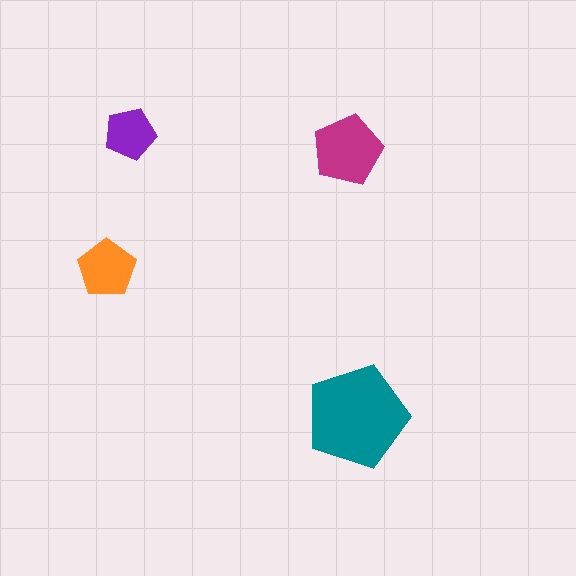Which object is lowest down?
The teal pentagon is bottommost.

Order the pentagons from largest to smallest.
the teal one, the magenta one, the orange one, the purple one.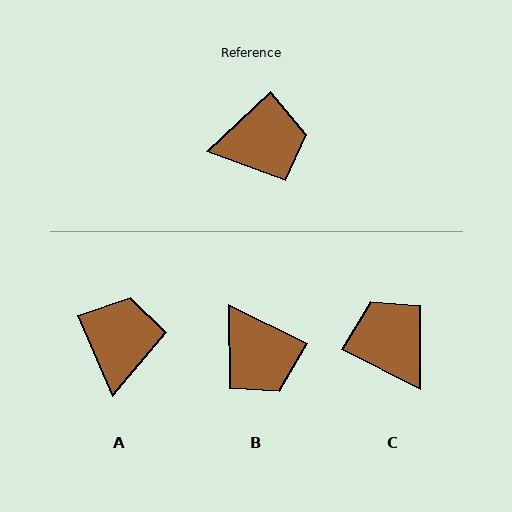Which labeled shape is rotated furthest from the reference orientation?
C, about 110 degrees away.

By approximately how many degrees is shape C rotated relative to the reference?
Approximately 110 degrees counter-clockwise.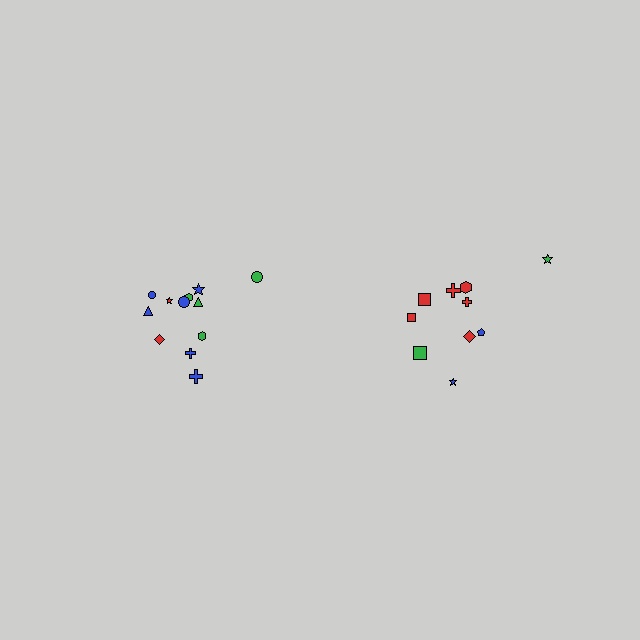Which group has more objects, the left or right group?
The left group.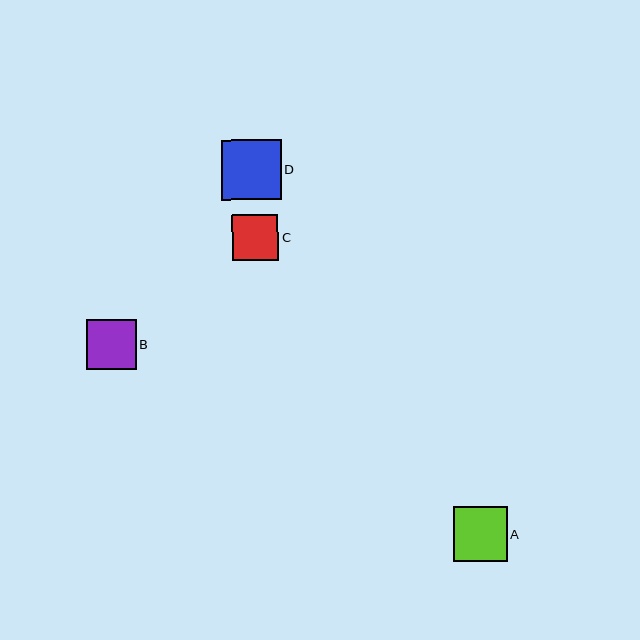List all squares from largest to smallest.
From largest to smallest: D, A, B, C.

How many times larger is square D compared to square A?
Square D is approximately 1.1 times the size of square A.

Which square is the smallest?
Square C is the smallest with a size of approximately 46 pixels.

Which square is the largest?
Square D is the largest with a size of approximately 60 pixels.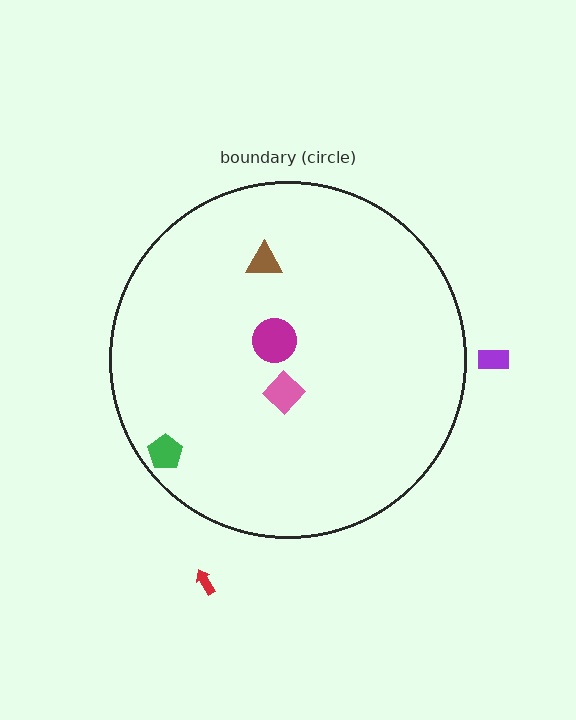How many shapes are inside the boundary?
4 inside, 2 outside.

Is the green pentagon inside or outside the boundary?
Inside.